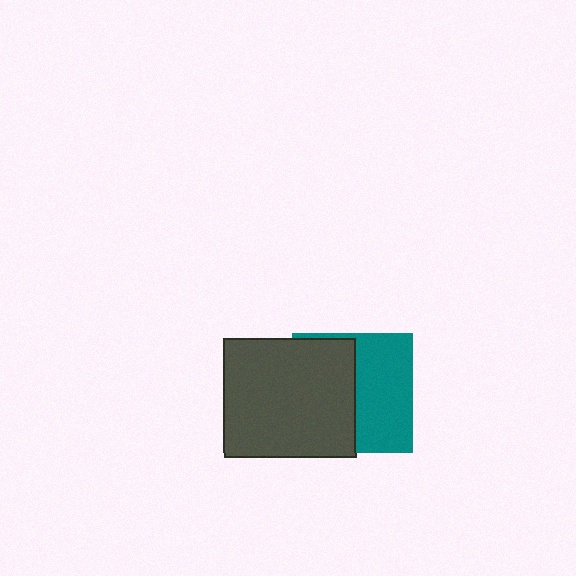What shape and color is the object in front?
The object in front is a dark gray rectangle.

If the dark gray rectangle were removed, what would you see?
You would see the complete teal square.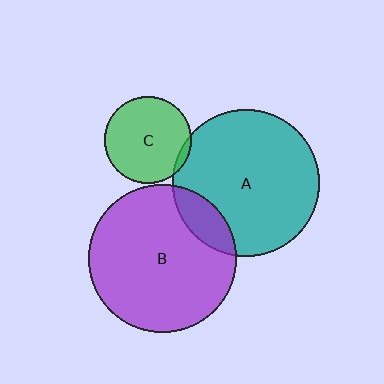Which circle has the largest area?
Circle B (purple).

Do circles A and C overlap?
Yes.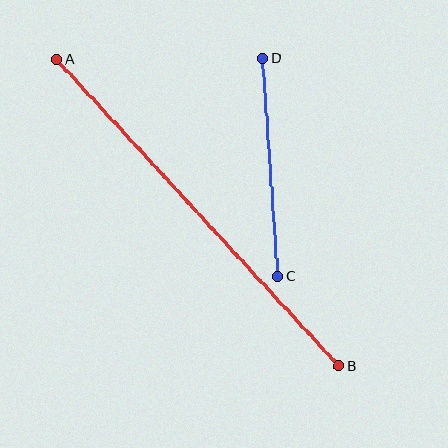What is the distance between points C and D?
The distance is approximately 219 pixels.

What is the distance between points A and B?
The distance is approximately 417 pixels.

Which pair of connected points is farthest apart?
Points A and B are farthest apart.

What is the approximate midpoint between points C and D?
The midpoint is at approximately (270, 167) pixels.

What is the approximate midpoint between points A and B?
The midpoint is at approximately (198, 213) pixels.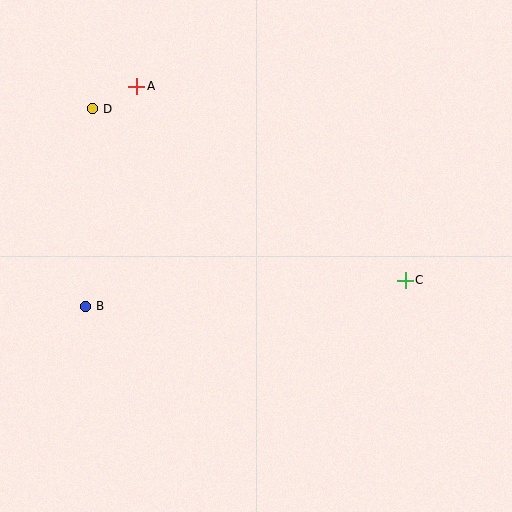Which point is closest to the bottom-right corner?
Point C is closest to the bottom-right corner.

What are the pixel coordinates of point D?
Point D is at (93, 109).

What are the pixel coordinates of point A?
Point A is at (137, 86).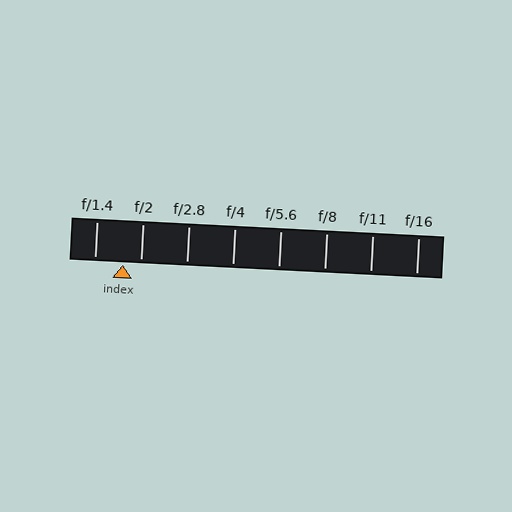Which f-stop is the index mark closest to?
The index mark is closest to f/2.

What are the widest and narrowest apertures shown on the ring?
The widest aperture shown is f/1.4 and the narrowest is f/16.